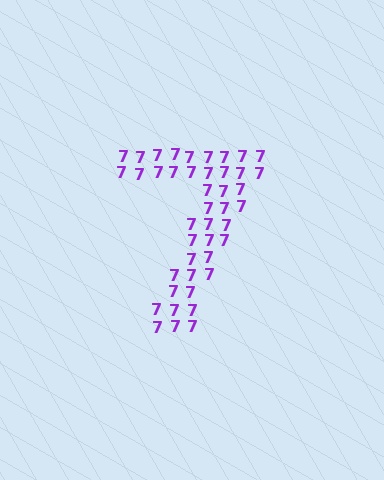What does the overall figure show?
The overall figure shows the digit 7.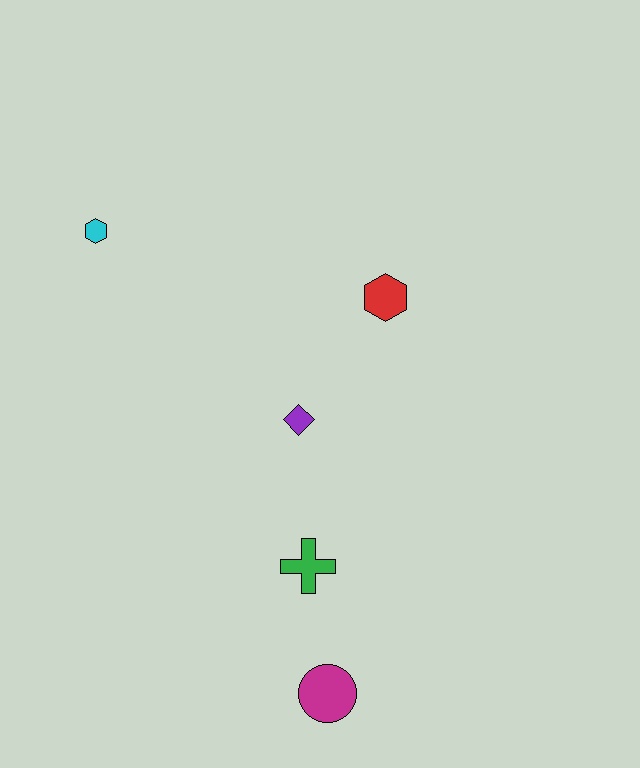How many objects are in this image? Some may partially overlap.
There are 5 objects.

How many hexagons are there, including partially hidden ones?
There are 2 hexagons.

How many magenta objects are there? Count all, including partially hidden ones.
There is 1 magenta object.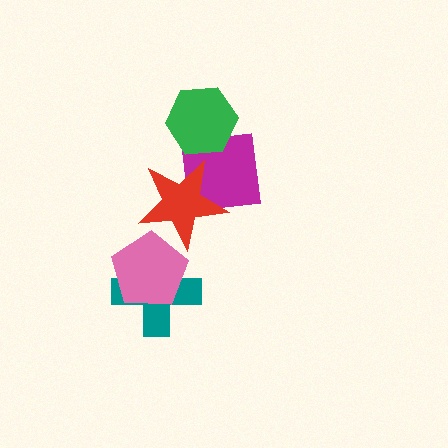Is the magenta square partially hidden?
Yes, it is partially covered by another shape.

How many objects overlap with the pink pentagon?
2 objects overlap with the pink pentagon.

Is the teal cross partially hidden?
Yes, it is partially covered by another shape.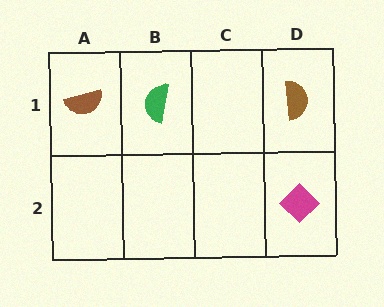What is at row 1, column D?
A brown semicircle.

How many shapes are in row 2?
1 shape.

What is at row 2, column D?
A magenta diamond.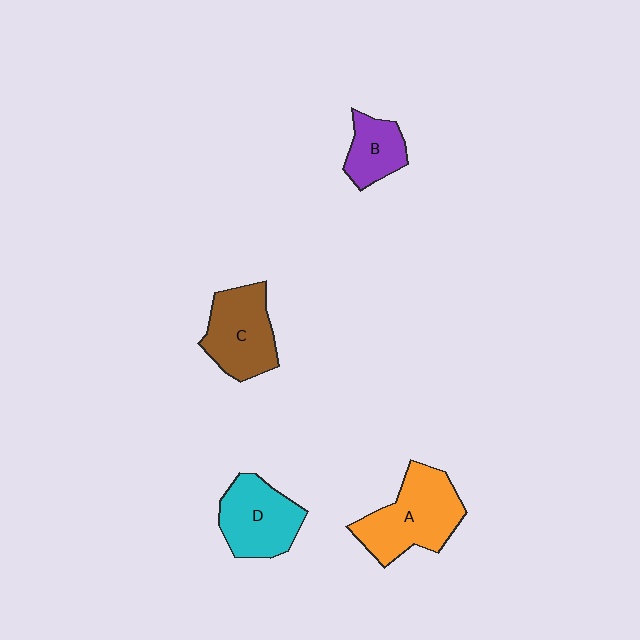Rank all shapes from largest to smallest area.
From largest to smallest: A (orange), C (brown), D (cyan), B (purple).